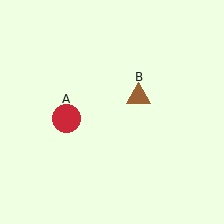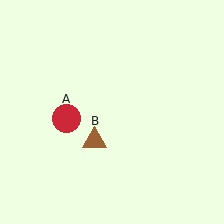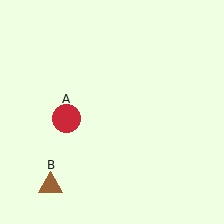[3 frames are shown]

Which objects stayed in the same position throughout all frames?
Red circle (object A) remained stationary.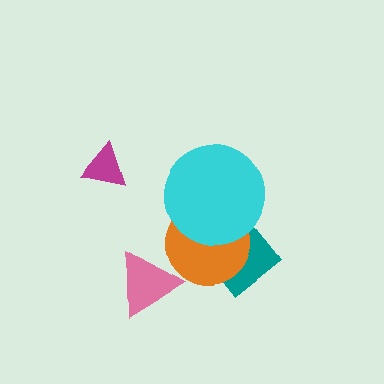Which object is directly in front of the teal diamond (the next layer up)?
The orange circle is directly in front of the teal diamond.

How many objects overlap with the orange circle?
2 objects overlap with the orange circle.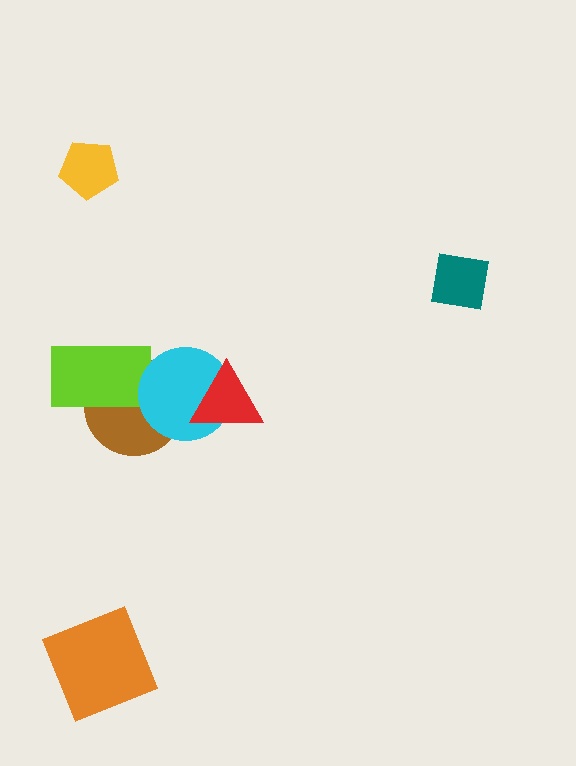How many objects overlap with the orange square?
0 objects overlap with the orange square.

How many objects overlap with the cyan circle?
3 objects overlap with the cyan circle.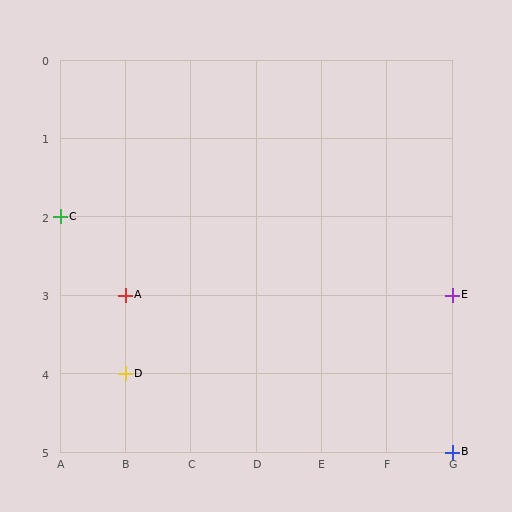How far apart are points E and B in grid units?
Points E and B are 2 rows apart.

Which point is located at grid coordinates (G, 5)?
Point B is at (G, 5).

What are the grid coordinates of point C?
Point C is at grid coordinates (A, 2).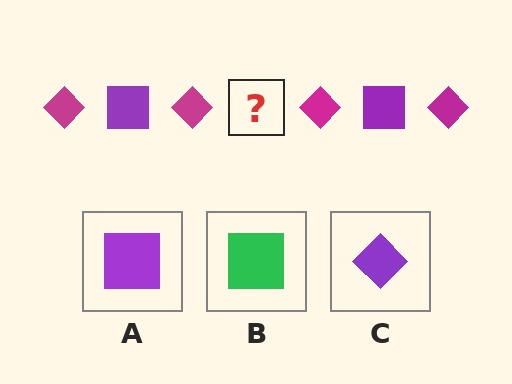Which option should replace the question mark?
Option A.